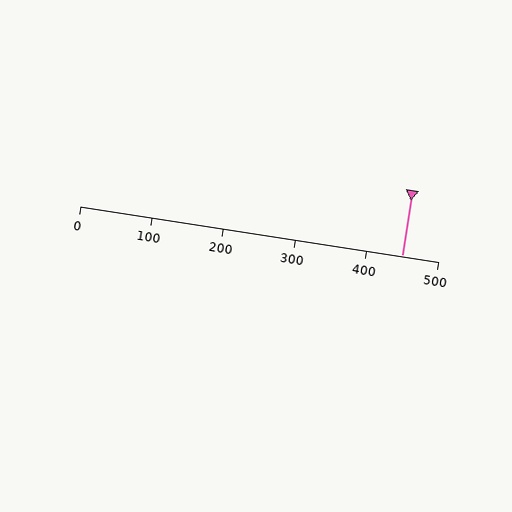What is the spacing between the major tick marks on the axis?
The major ticks are spaced 100 apart.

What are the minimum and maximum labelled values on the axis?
The axis runs from 0 to 500.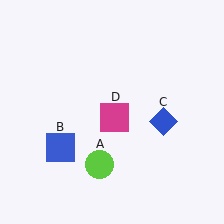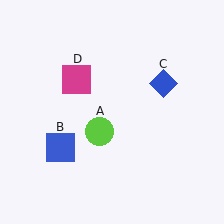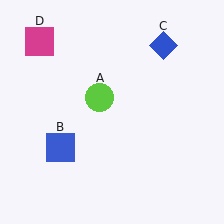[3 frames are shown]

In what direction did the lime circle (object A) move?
The lime circle (object A) moved up.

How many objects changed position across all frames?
3 objects changed position: lime circle (object A), blue diamond (object C), magenta square (object D).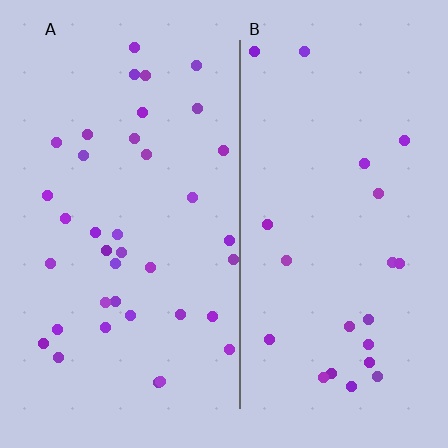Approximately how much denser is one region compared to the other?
Approximately 1.7× — region A over region B.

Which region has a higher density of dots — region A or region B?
A (the left).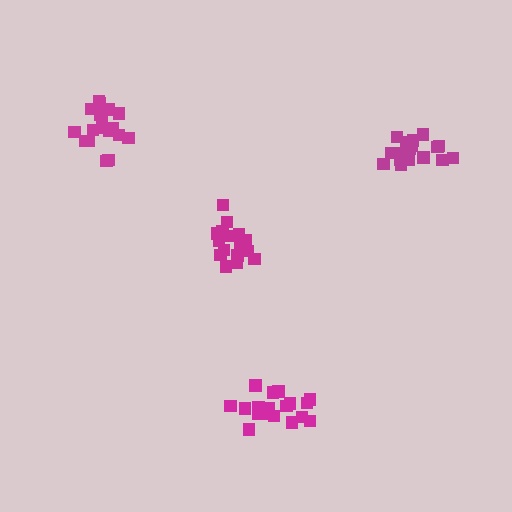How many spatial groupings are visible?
There are 4 spatial groupings.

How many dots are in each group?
Group 1: 17 dots, Group 2: 17 dots, Group 3: 20 dots, Group 4: 20 dots (74 total).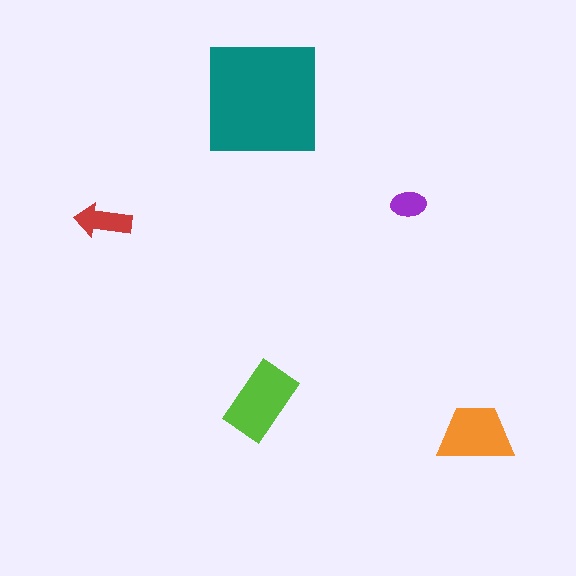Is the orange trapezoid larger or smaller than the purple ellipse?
Larger.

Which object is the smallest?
The purple ellipse.